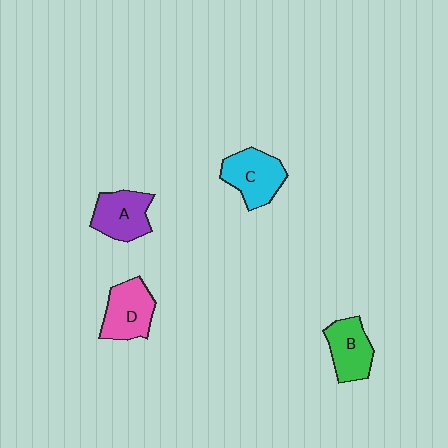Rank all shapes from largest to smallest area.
From largest to smallest: C (cyan), D (pink), A (purple), B (green).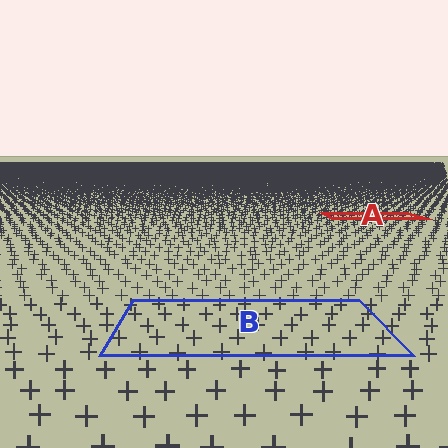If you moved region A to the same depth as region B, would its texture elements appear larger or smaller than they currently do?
They would appear larger. At a closer depth, the same texture elements are projected at a bigger on-screen size.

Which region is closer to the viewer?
Region B is closer. The texture elements there are larger and more spread out.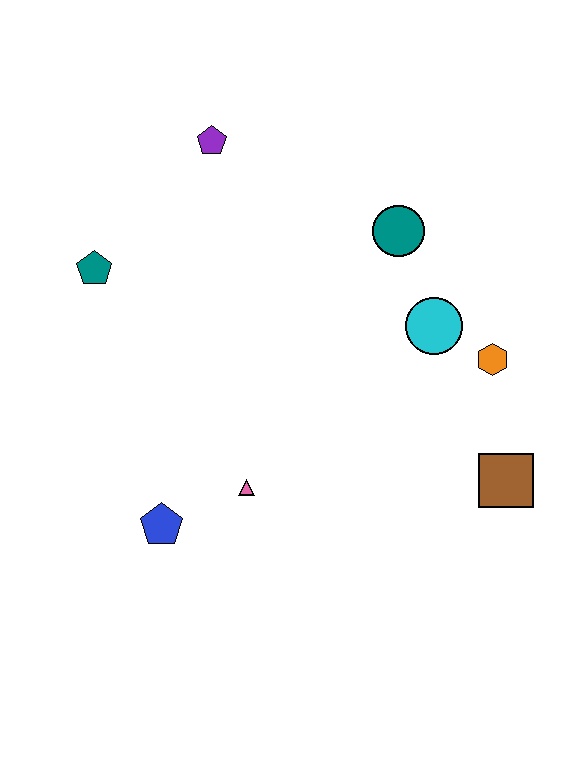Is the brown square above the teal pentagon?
No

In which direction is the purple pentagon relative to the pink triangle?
The purple pentagon is above the pink triangle.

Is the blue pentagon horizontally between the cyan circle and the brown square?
No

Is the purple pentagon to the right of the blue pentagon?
Yes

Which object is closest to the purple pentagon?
The teal pentagon is closest to the purple pentagon.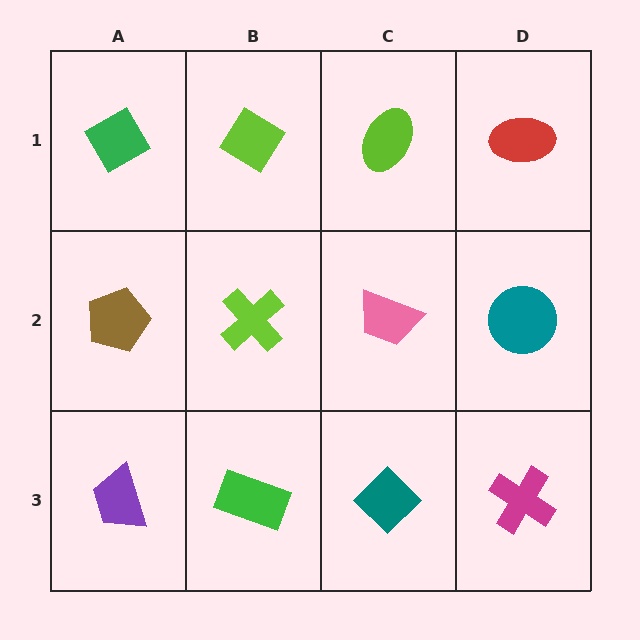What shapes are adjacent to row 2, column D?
A red ellipse (row 1, column D), a magenta cross (row 3, column D), a pink trapezoid (row 2, column C).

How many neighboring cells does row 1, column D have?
2.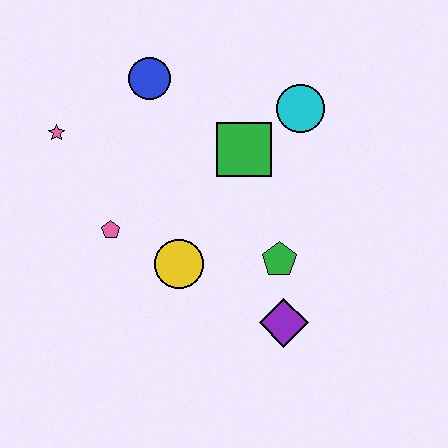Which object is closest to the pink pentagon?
The yellow circle is closest to the pink pentagon.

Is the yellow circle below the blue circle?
Yes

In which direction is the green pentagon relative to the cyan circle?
The green pentagon is below the cyan circle.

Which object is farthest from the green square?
The pink star is farthest from the green square.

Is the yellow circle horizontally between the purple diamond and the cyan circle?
No